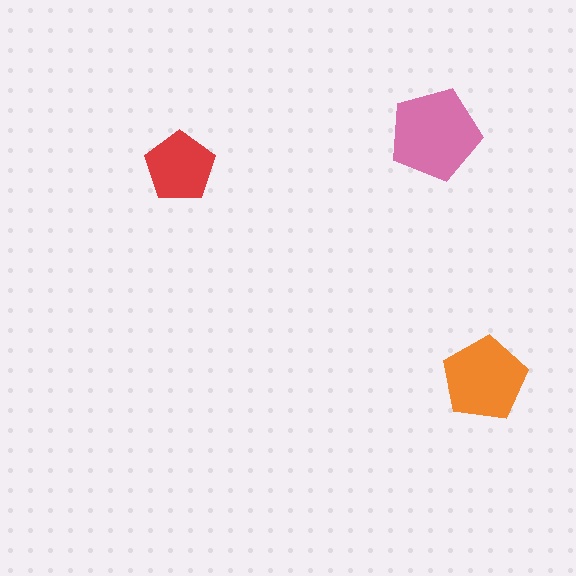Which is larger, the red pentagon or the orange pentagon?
The orange one.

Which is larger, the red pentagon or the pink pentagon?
The pink one.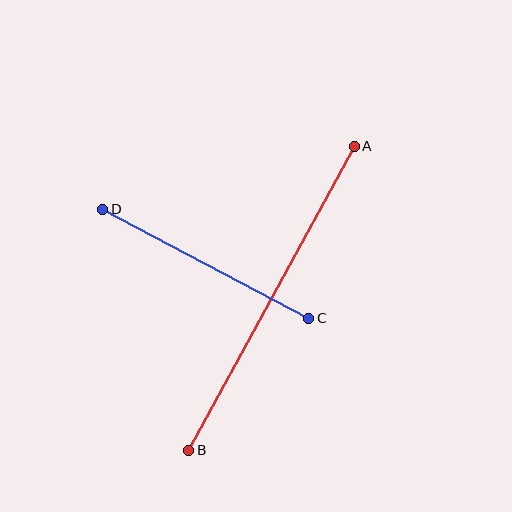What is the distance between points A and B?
The distance is approximately 346 pixels.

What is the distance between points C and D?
The distance is approximately 233 pixels.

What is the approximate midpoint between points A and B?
The midpoint is at approximately (272, 298) pixels.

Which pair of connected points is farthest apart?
Points A and B are farthest apart.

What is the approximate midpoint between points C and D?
The midpoint is at approximately (206, 264) pixels.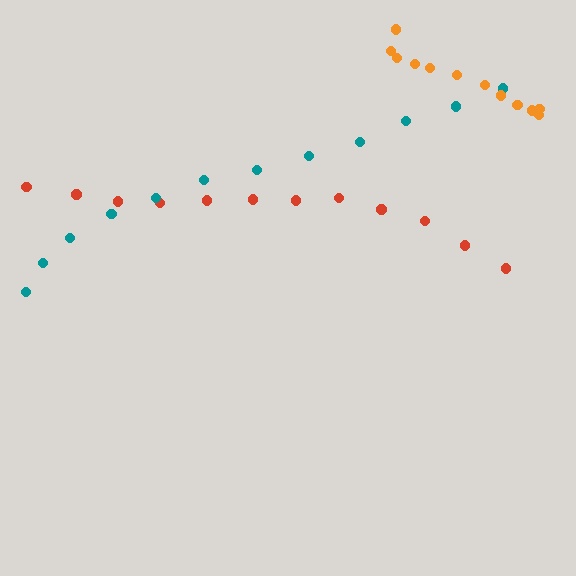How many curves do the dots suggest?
There are 3 distinct paths.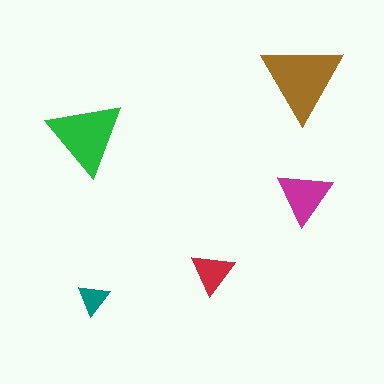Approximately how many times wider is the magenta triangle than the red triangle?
About 1.5 times wider.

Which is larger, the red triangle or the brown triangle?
The brown one.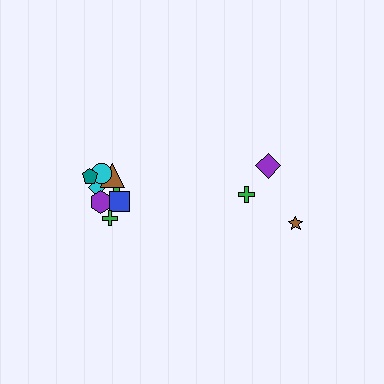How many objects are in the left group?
There are 8 objects.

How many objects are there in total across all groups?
There are 11 objects.